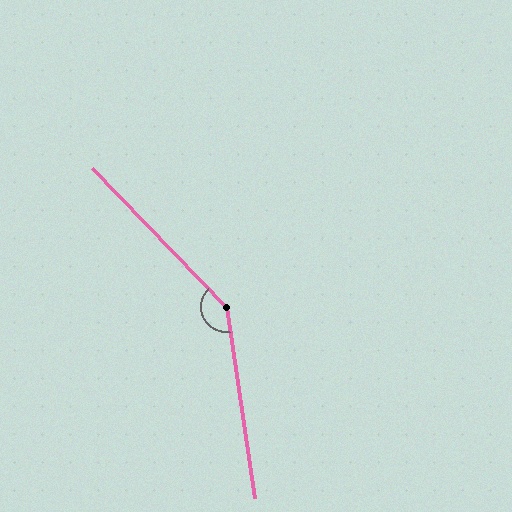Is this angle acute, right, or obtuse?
It is obtuse.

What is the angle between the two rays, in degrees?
Approximately 144 degrees.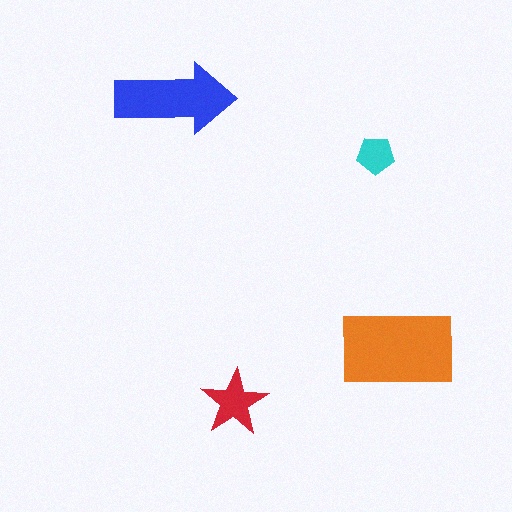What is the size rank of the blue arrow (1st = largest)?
2nd.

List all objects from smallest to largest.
The cyan pentagon, the red star, the blue arrow, the orange rectangle.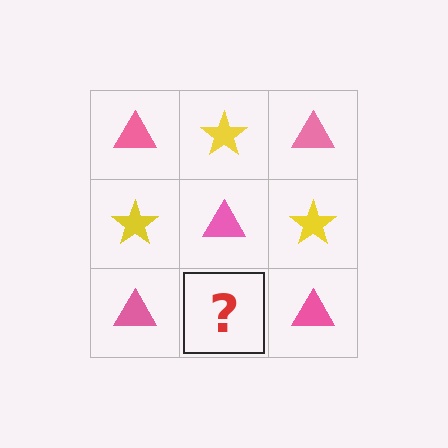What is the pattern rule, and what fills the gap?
The rule is that it alternates pink triangle and yellow star in a checkerboard pattern. The gap should be filled with a yellow star.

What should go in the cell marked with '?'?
The missing cell should contain a yellow star.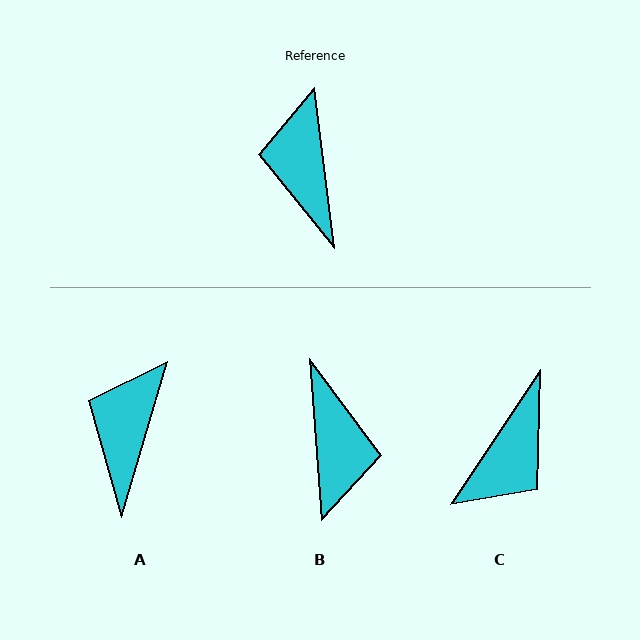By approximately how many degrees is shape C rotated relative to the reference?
Approximately 140 degrees counter-clockwise.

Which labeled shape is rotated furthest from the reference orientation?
B, about 177 degrees away.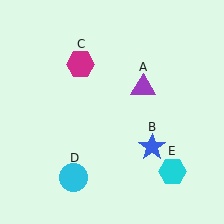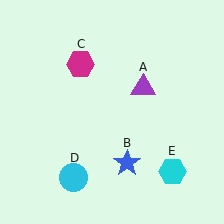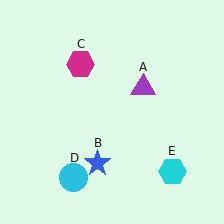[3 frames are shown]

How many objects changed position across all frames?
1 object changed position: blue star (object B).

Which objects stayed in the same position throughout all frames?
Purple triangle (object A) and magenta hexagon (object C) and cyan circle (object D) and cyan hexagon (object E) remained stationary.